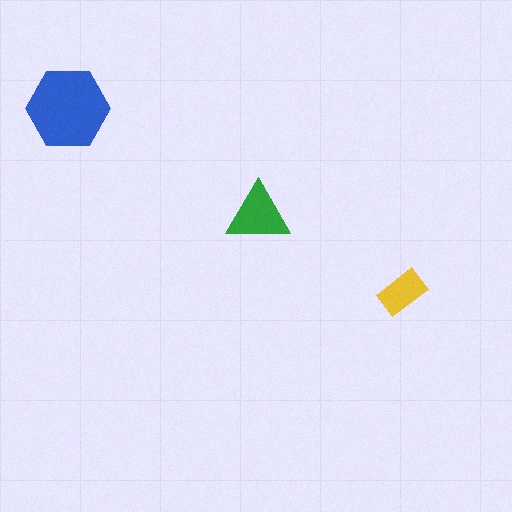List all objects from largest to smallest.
The blue hexagon, the green triangle, the yellow rectangle.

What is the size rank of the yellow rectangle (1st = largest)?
3rd.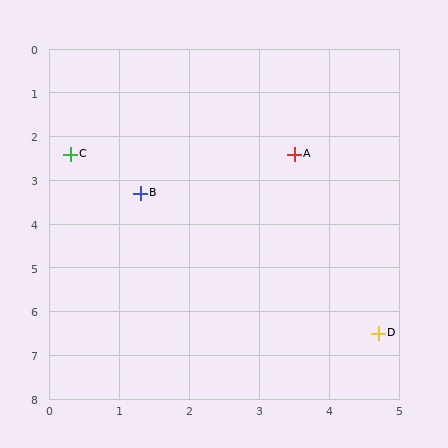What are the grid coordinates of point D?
Point D is at approximately (4.7, 6.5).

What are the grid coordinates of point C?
Point C is at approximately (0.3, 2.4).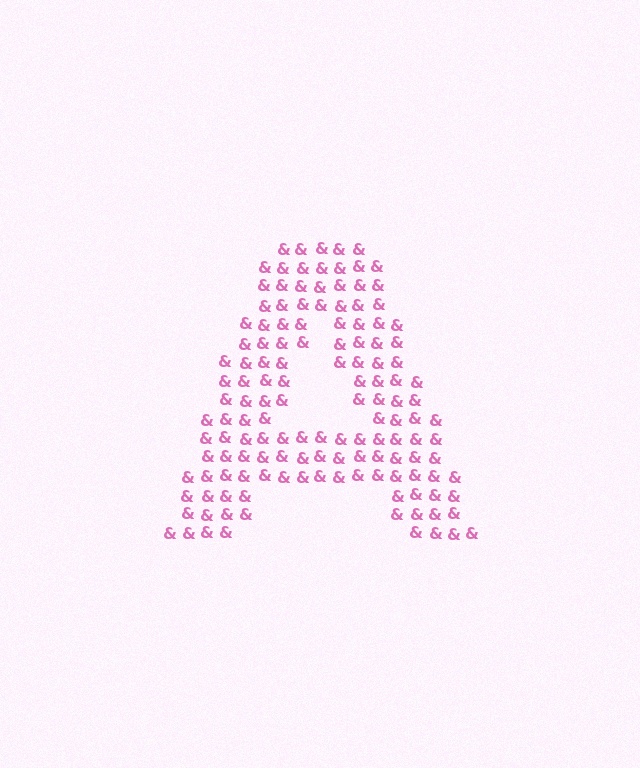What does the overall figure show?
The overall figure shows the letter A.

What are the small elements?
The small elements are ampersands.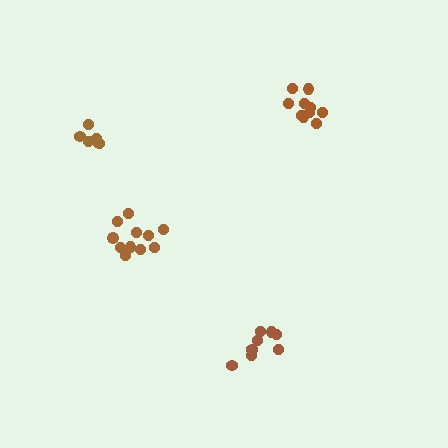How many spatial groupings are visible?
There are 4 spatial groupings.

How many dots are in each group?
Group 1: 10 dots, Group 2: 8 dots, Group 3: 6 dots, Group 4: 11 dots (35 total).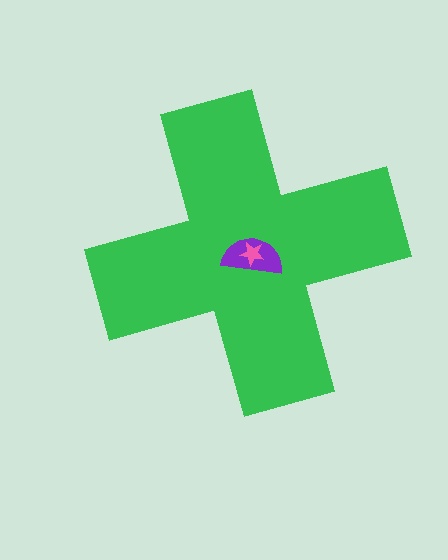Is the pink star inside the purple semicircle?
Yes.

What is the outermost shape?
The green cross.